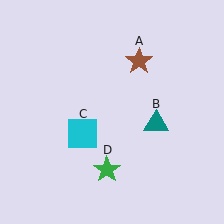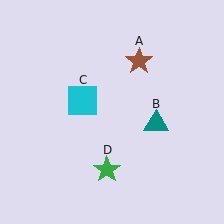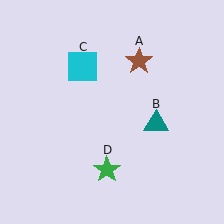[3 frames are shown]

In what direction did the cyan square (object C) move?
The cyan square (object C) moved up.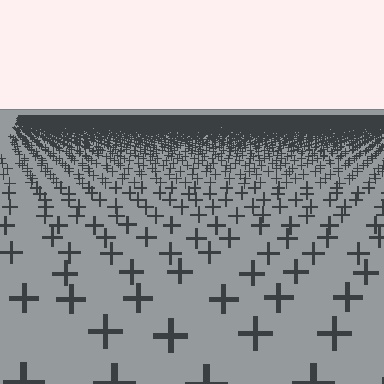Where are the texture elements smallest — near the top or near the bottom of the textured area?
Near the top.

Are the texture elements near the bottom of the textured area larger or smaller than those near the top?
Larger. Near the bottom, elements are closer to the viewer and appear at a bigger on-screen size.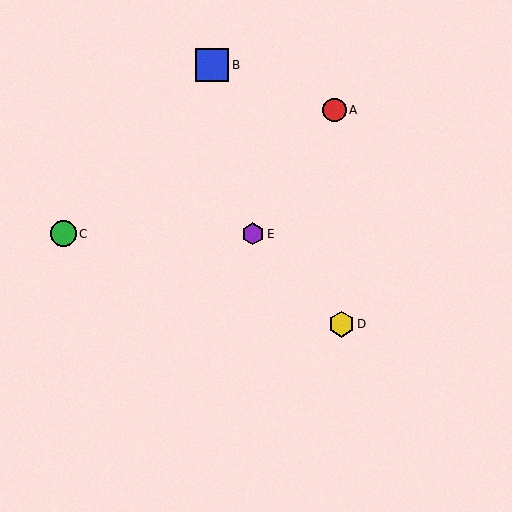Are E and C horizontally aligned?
Yes, both are at y≈234.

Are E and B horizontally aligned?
No, E is at y≈234 and B is at y≈65.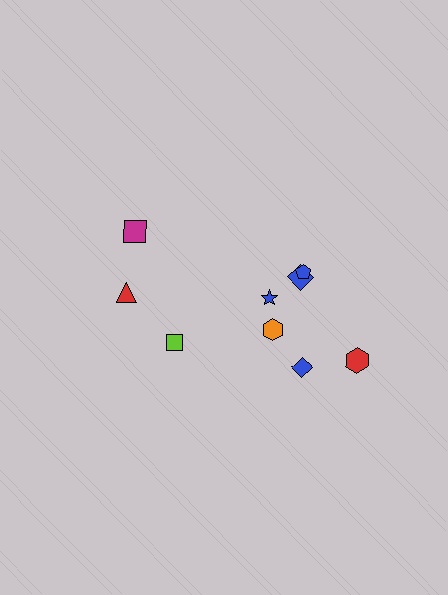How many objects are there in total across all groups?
There are 9 objects.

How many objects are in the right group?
There are 6 objects.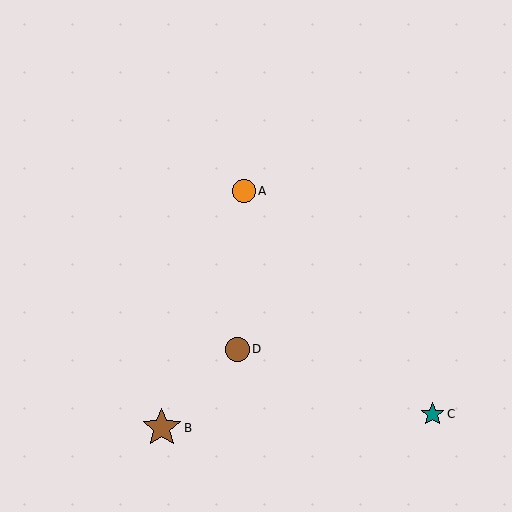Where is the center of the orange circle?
The center of the orange circle is at (244, 191).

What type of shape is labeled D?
Shape D is a brown circle.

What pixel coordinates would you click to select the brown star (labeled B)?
Click at (162, 428) to select the brown star B.